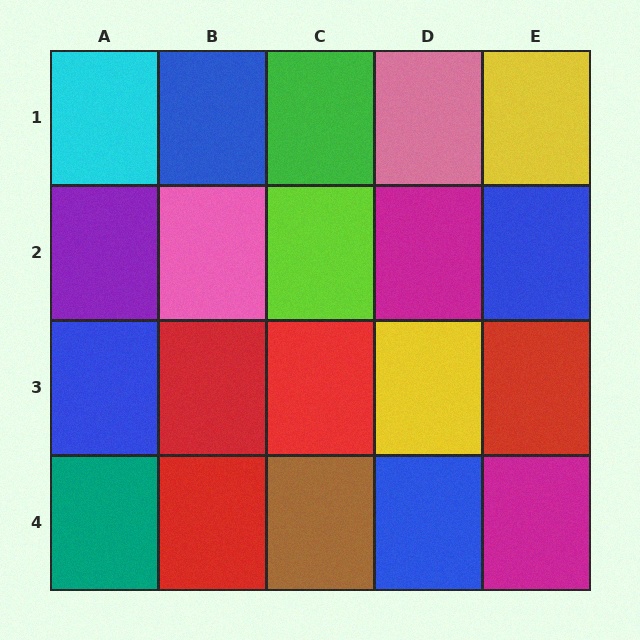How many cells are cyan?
1 cell is cyan.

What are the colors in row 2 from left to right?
Purple, pink, lime, magenta, blue.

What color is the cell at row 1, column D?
Pink.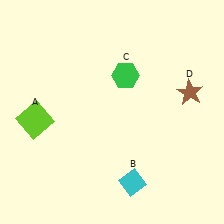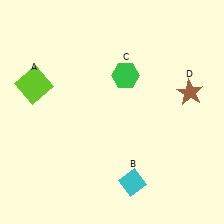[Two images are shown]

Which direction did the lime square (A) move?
The lime square (A) moved up.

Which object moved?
The lime square (A) moved up.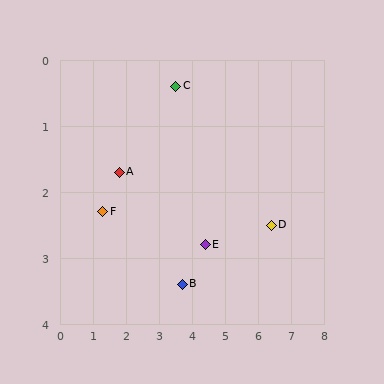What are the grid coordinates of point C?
Point C is at approximately (3.5, 0.4).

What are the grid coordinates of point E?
Point E is at approximately (4.4, 2.8).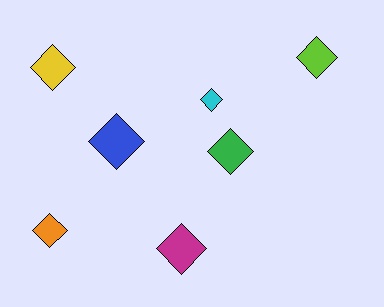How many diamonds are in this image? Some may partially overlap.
There are 7 diamonds.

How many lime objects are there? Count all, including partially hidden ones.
There is 1 lime object.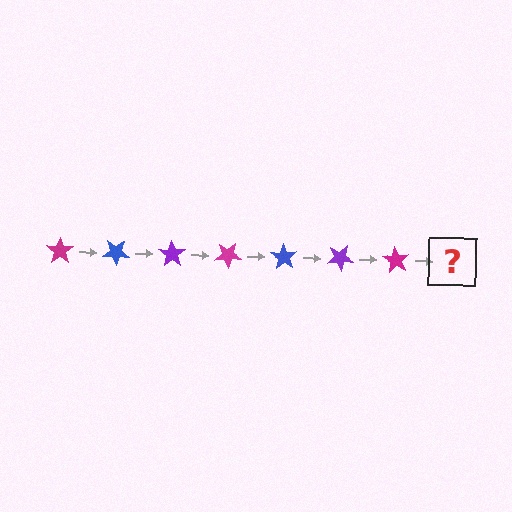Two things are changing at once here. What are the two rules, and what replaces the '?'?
The two rules are that it rotates 35 degrees each step and the color cycles through magenta, blue, and purple. The '?' should be a blue star, rotated 245 degrees from the start.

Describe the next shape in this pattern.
It should be a blue star, rotated 245 degrees from the start.